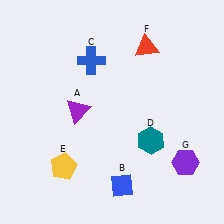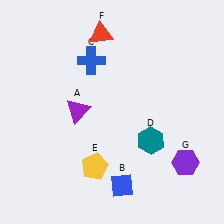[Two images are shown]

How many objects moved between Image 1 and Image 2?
2 objects moved between the two images.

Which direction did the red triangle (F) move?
The red triangle (F) moved left.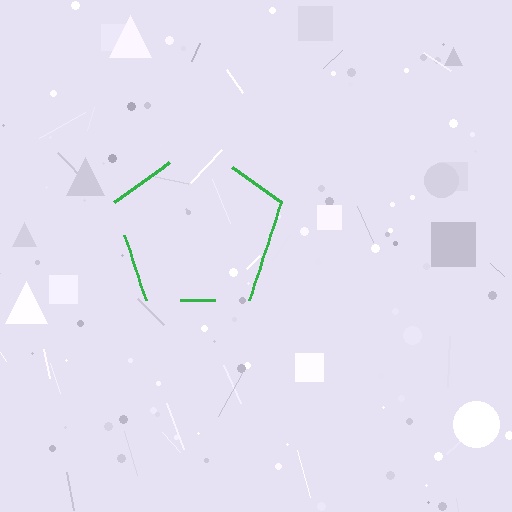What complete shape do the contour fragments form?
The contour fragments form a pentagon.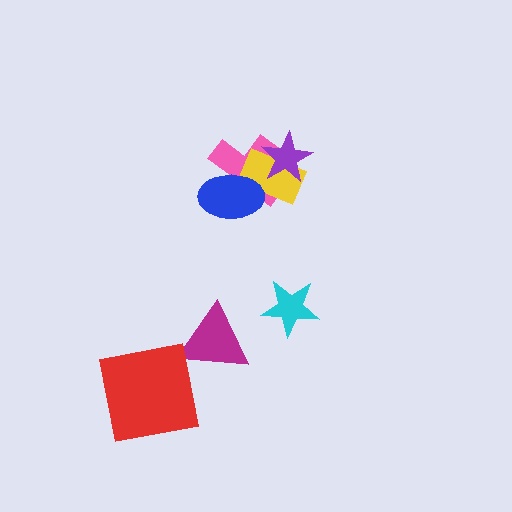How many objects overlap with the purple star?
2 objects overlap with the purple star.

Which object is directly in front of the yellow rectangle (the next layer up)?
The blue ellipse is directly in front of the yellow rectangle.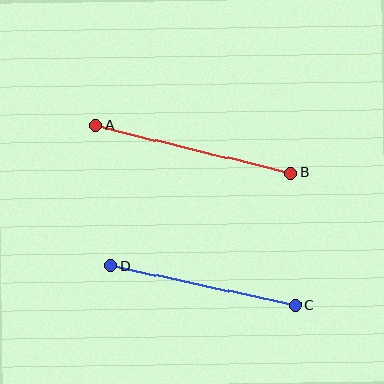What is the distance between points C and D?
The distance is approximately 188 pixels.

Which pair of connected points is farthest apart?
Points A and B are farthest apart.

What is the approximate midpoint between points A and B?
The midpoint is at approximately (193, 149) pixels.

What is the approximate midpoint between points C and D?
The midpoint is at approximately (203, 286) pixels.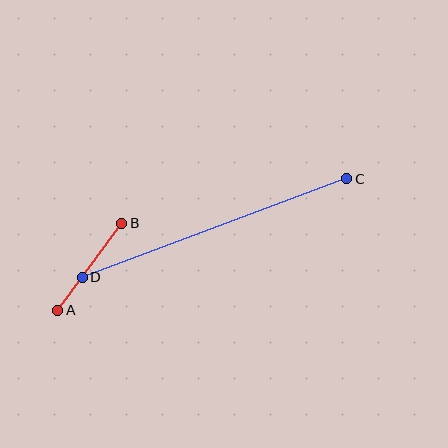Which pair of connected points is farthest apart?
Points C and D are farthest apart.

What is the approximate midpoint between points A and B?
The midpoint is at approximately (90, 267) pixels.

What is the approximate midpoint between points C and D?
The midpoint is at approximately (215, 228) pixels.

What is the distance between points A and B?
The distance is approximately 108 pixels.